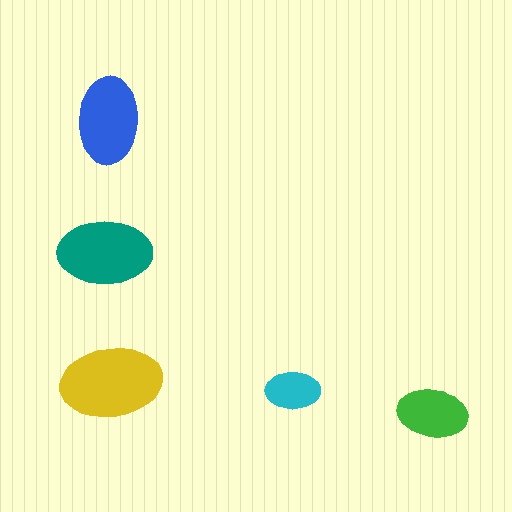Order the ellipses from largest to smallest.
the yellow one, the teal one, the blue one, the green one, the cyan one.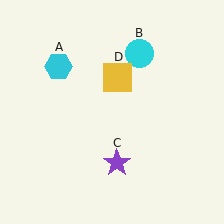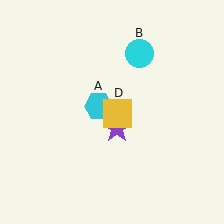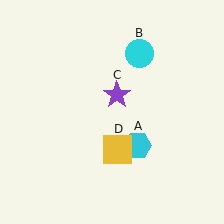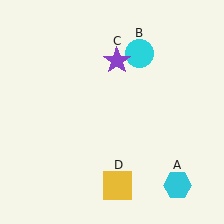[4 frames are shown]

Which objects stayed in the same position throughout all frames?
Cyan circle (object B) remained stationary.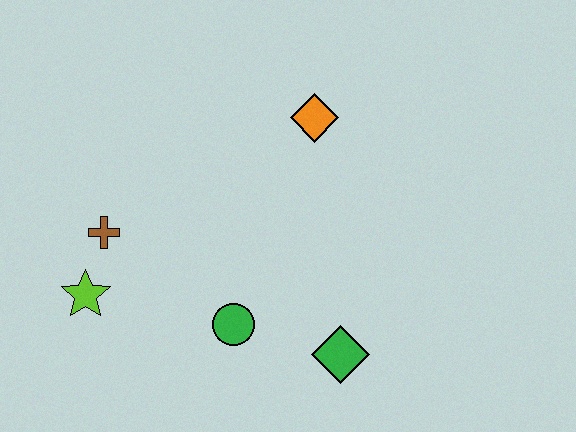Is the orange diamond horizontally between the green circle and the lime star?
No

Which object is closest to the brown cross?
The lime star is closest to the brown cross.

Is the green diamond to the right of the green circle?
Yes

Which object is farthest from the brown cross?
The green diamond is farthest from the brown cross.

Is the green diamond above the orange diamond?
No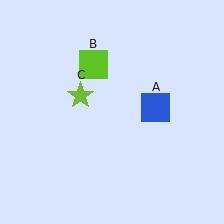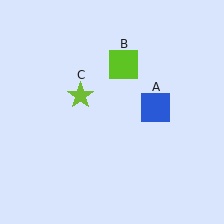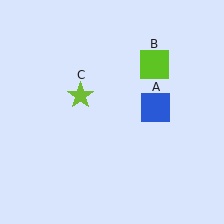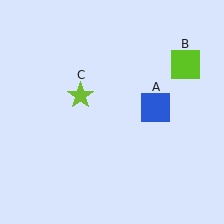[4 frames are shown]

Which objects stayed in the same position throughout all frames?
Blue square (object A) and lime star (object C) remained stationary.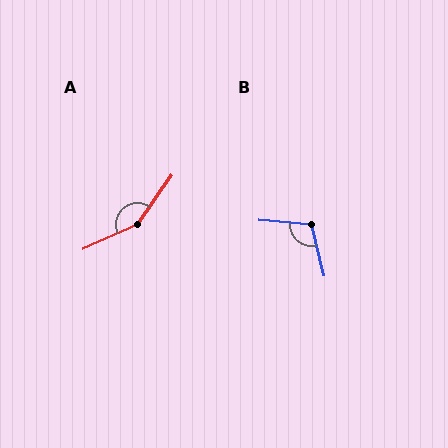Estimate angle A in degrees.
Approximately 149 degrees.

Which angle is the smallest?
B, at approximately 109 degrees.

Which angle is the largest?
A, at approximately 149 degrees.